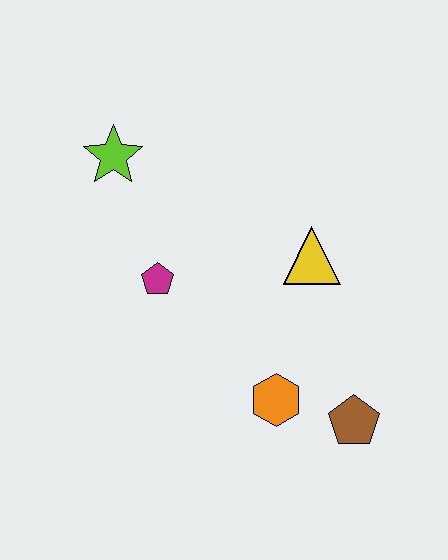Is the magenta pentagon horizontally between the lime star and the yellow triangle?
Yes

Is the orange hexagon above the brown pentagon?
Yes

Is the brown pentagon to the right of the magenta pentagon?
Yes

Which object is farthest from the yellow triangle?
The lime star is farthest from the yellow triangle.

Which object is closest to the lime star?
The magenta pentagon is closest to the lime star.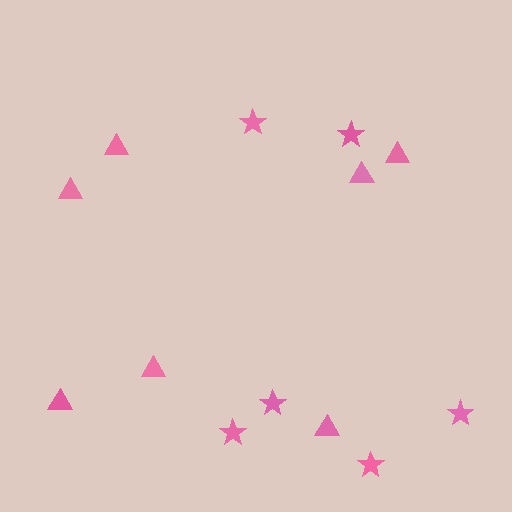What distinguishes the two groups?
There are 2 groups: one group of triangles (7) and one group of stars (6).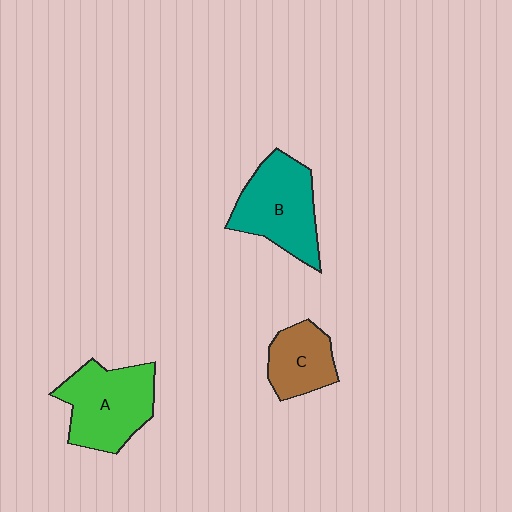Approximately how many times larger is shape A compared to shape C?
Approximately 1.6 times.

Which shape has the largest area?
Shape A (green).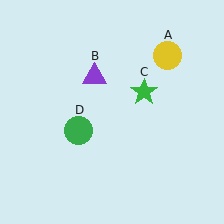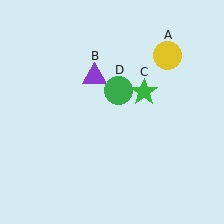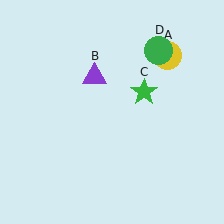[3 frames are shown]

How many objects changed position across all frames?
1 object changed position: green circle (object D).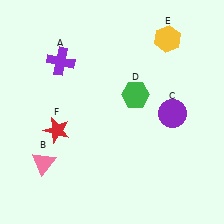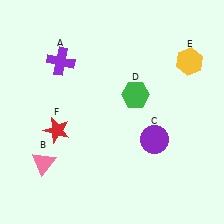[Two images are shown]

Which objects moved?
The objects that moved are: the purple circle (C), the yellow hexagon (E).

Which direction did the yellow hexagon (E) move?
The yellow hexagon (E) moved down.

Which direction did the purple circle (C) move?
The purple circle (C) moved down.